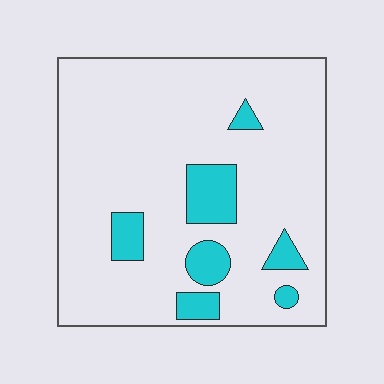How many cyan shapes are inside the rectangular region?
7.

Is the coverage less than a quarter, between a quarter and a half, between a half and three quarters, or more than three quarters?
Less than a quarter.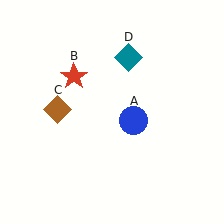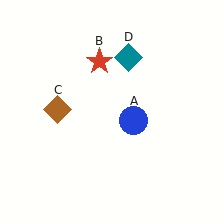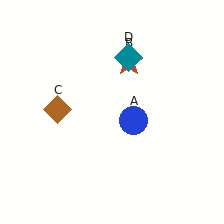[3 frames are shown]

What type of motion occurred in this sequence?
The red star (object B) rotated clockwise around the center of the scene.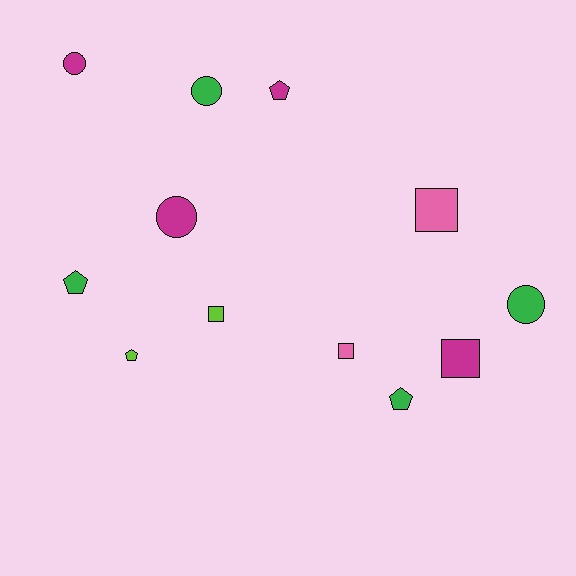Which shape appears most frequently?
Pentagon, with 4 objects.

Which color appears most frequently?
Magenta, with 4 objects.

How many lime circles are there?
There are no lime circles.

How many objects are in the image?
There are 12 objects.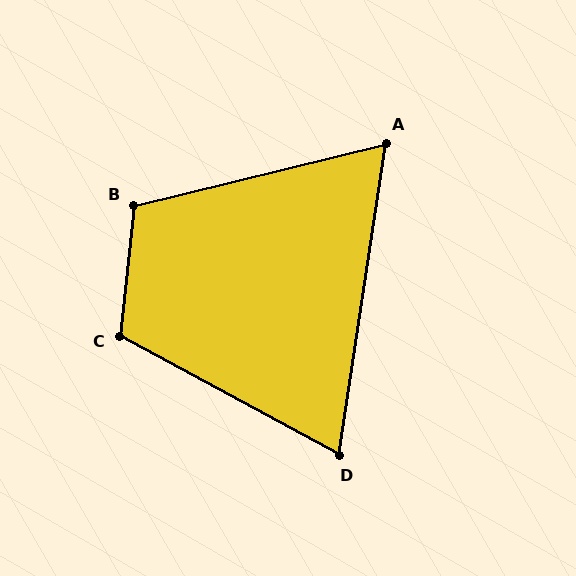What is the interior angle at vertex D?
Approximately 70 degrees (acute).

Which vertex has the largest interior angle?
C, at approximately 112 degrees.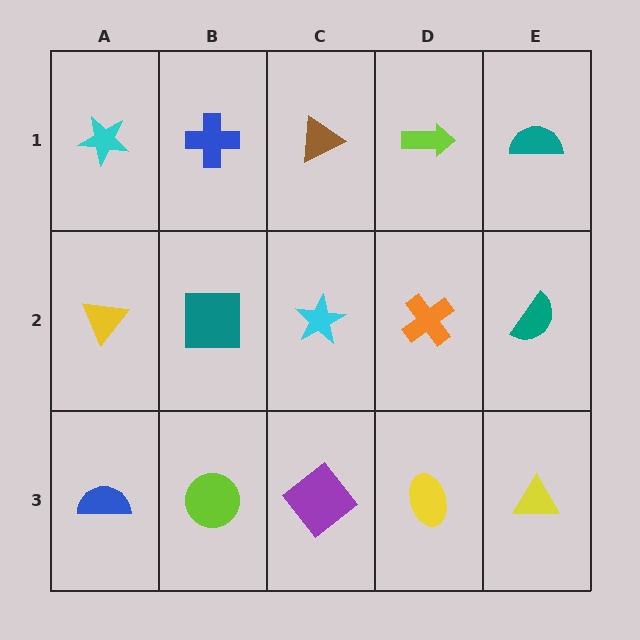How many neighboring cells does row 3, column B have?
3.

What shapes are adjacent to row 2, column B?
A blue cross (row 1, column B), a lime circle (row 3, column B), a yellow triangle (row 2, column A), a cyan star (row 2, column C).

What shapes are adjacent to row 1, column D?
An orange cross (row 2, column D), a brown triangle (row 1, column C), a teal semicircle (row 1, column E).